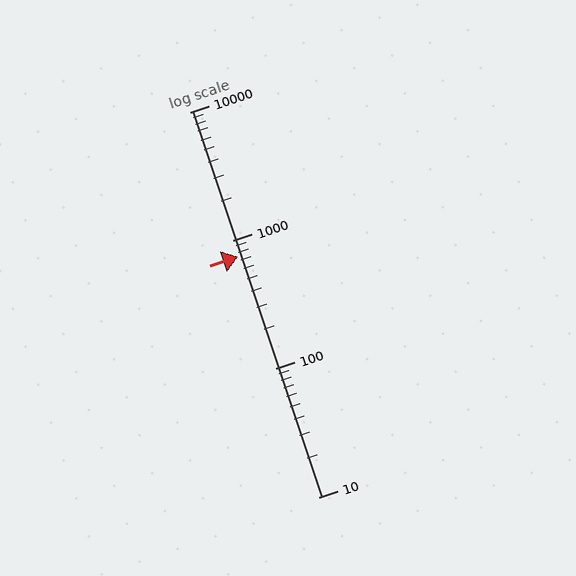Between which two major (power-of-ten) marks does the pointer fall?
The pointer is between 100 and 1000.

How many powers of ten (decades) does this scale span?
The scale spans 3 decades, from 10 to 10000.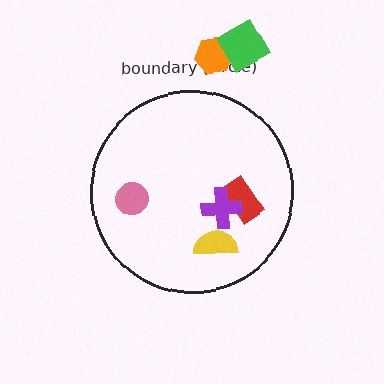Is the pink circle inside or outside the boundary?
Inside.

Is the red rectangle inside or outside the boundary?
Inside.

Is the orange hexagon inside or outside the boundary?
Outside.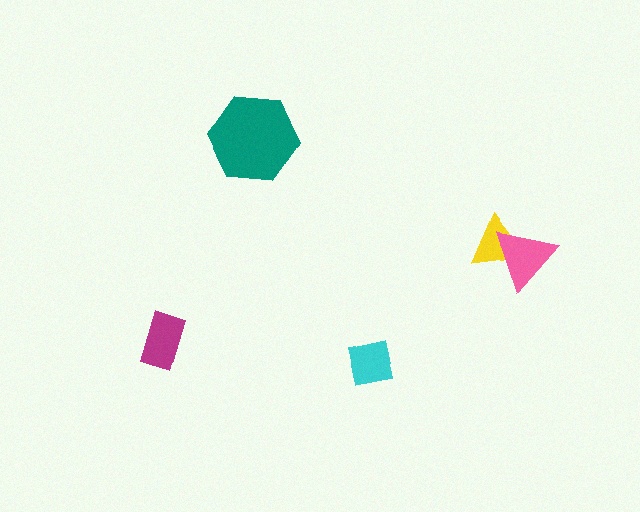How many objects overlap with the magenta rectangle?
0 objects overlap with the magenta rectangle.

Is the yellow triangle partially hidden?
Yes, it is partially covered by another shape.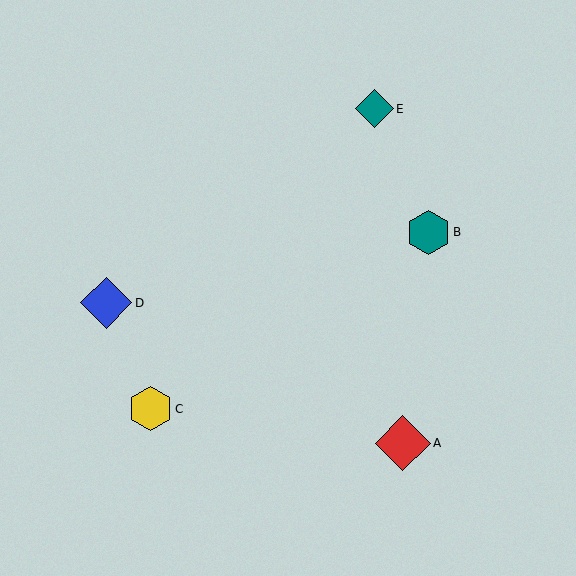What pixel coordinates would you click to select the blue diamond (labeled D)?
Click at (106, 303) to select the blue diamond D.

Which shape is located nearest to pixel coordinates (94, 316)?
The blue diamond (labeled D) at (106, 303) is nearest to that location.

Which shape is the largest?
The red diamond (labeled A) is the largest.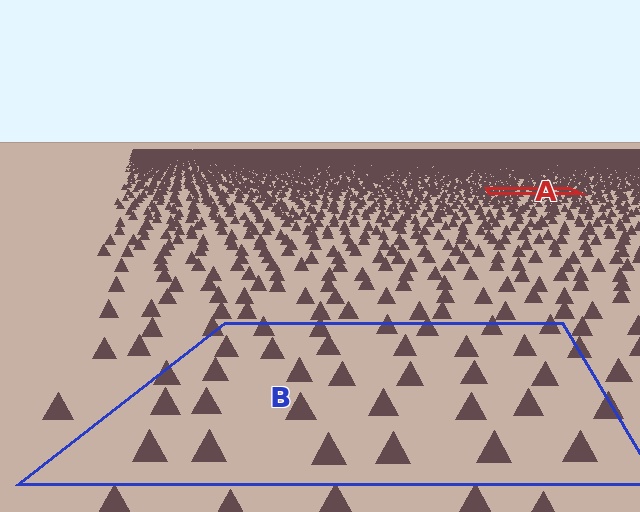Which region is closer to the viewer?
Region B is closer. The texture elements there are larger and more spread out.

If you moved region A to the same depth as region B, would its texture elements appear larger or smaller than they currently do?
They would appear larger. At a closer depth, the same texture elements are projected at a bigger on-screen size.